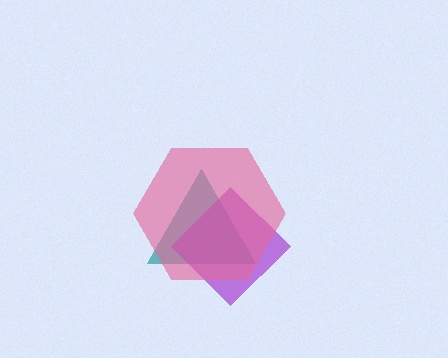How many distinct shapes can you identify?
There are 3 distinct shapes: a teal triangle, a purple diamond, a pink hexagon.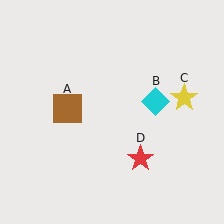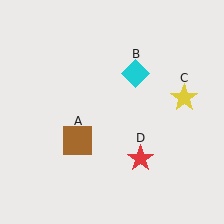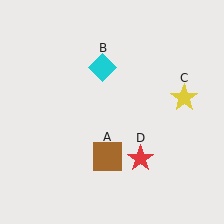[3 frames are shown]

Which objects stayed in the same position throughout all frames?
Yellow star (object C) and red star (object D) remained stationary.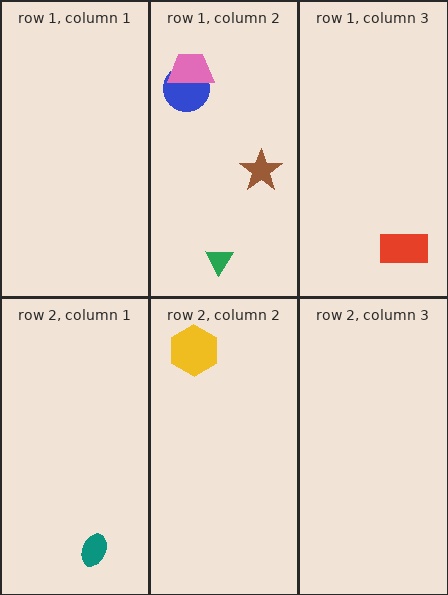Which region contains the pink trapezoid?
The row 1, column 2 region.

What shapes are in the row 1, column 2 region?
The blue circle, the pink trapezoid, the green triangle, the brown star.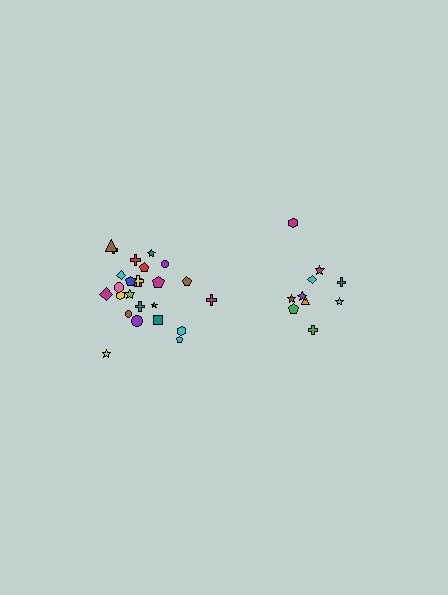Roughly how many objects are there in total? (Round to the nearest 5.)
Roughly 35 objects in total.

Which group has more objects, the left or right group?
The left group.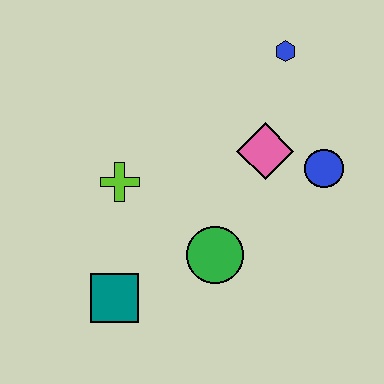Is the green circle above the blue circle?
No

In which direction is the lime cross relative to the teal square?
The lime cross is above the teal square.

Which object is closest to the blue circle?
The pink diamond is closest to the blue circle.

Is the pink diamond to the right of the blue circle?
No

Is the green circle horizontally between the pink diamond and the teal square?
Yes